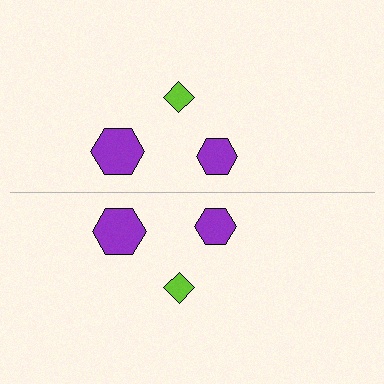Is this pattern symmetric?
Yes, this pattern has bilateral (reflection) symmetry.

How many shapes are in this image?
There are 6 shapes in this image.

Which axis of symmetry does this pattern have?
The pattern has a horizontal axis of symmetry running through the center of the image.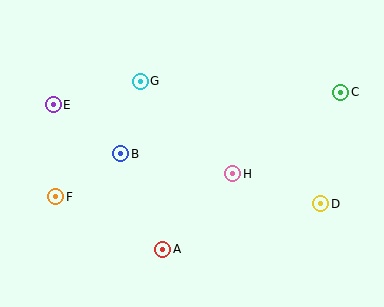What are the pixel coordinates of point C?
Point C is at (341, 92).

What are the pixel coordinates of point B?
Point B is at (121, 154).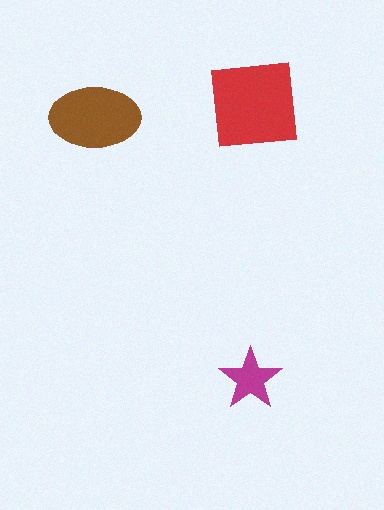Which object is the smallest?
The magenta star.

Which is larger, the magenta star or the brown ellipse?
The brown ellipse.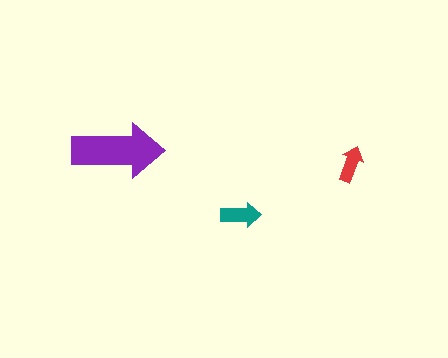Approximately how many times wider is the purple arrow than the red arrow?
About 2.5 times wider.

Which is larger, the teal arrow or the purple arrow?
The purple one.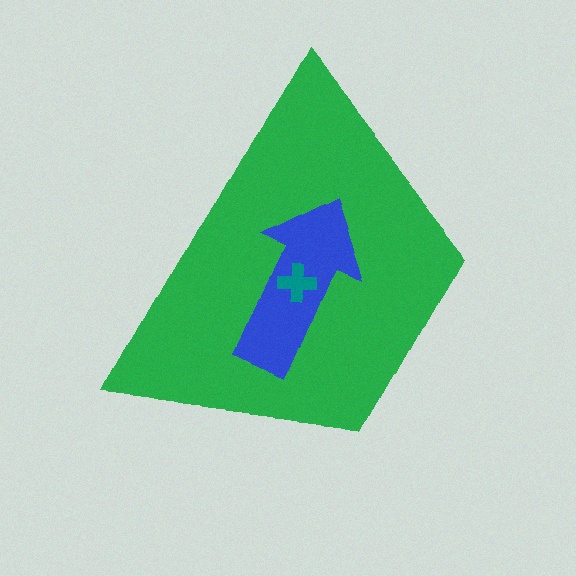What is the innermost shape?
The teal cross.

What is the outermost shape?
The green trapezoid.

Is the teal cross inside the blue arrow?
Yes.